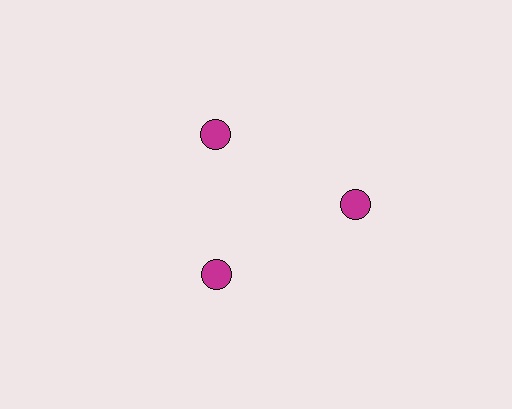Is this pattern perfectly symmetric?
No. The 3 magenta circles are arranged in a ring, but one element near the 3 o'clock position is pushed outward from the center, breaking the 3-fold rotational symmetry.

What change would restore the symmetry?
The symmetry would be restored by moving it inward, back onto the ring so that all 3 circles sit at equal angles and equal distance from the center.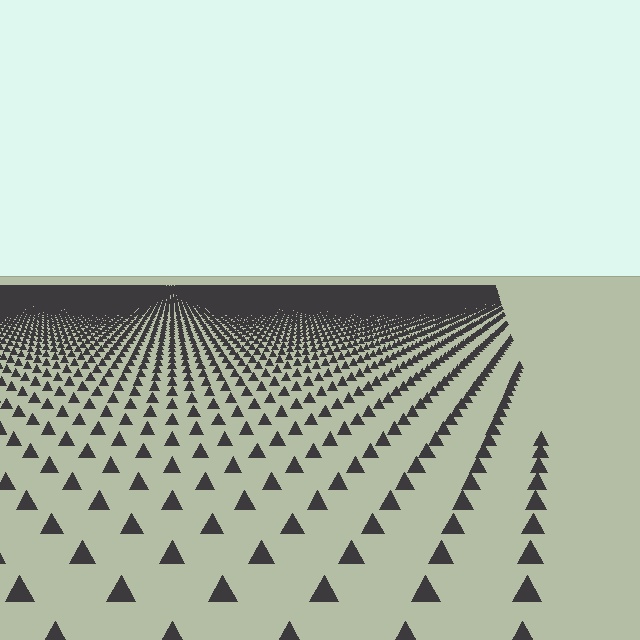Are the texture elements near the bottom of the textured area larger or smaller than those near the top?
Larger. Near the bottom, elements are closer to the viewer and appear at a bigger on-screen size.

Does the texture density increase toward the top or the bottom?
Density increases toward the top.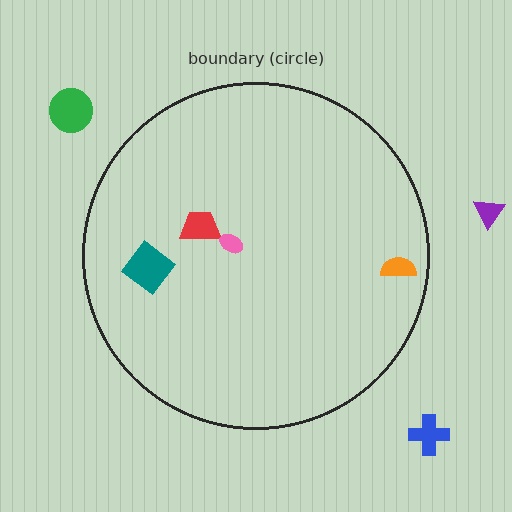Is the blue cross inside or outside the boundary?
Outside.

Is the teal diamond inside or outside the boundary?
Inside.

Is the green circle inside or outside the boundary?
Outside.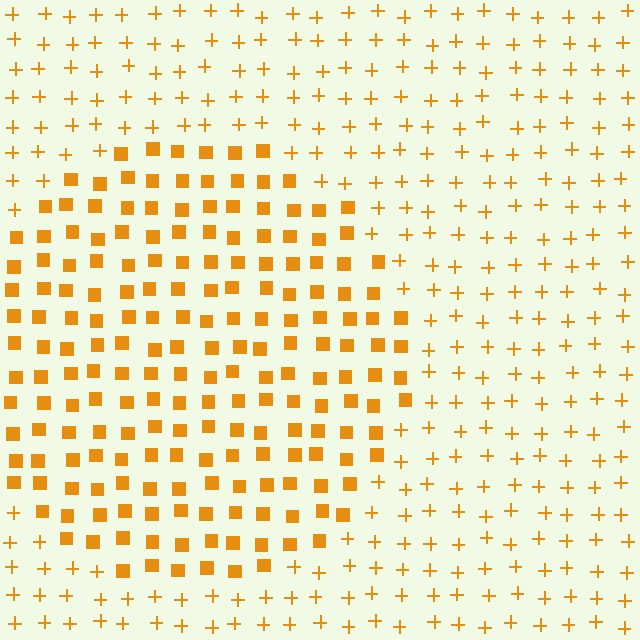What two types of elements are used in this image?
The image uses squares inside the circle region and plus signs outside it.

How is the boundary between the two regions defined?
The boundary is defined by a change in element shape: squares inside vs. plus signs outside. All elements share the same color and spacing.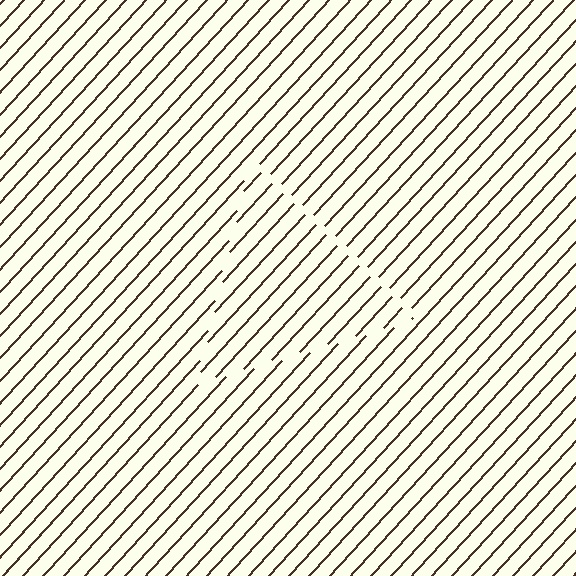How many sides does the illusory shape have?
3 sides — the line-ends trace a triangle.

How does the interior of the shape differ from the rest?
The interior of the shape contains the same grating, shifted by half a period — the contour is defined by the phase discontinuity where line-ends from the inner and outer gratings abut.